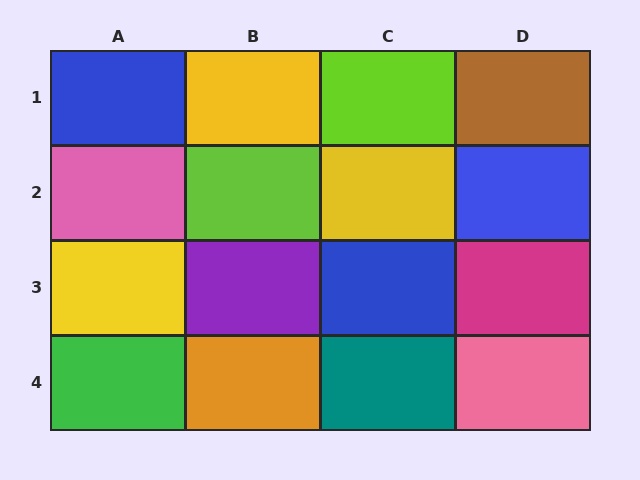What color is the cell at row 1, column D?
Brown.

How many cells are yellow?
3 cells are yellow.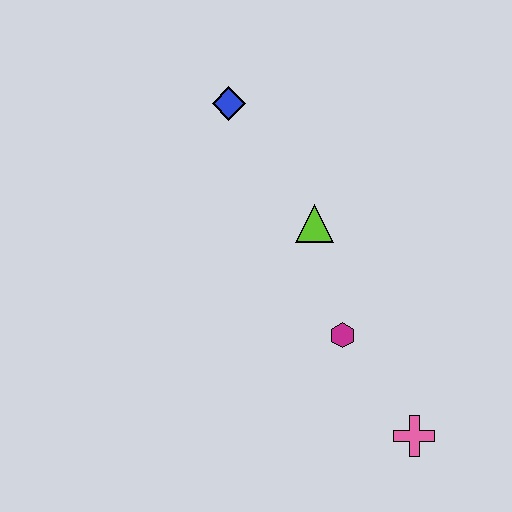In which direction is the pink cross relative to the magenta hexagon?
The pink cross is below the magenta hexagon.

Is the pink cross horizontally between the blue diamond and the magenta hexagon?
No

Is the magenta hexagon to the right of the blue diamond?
Yes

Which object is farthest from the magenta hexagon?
The blue diamond is farthest from the magenta hexagon.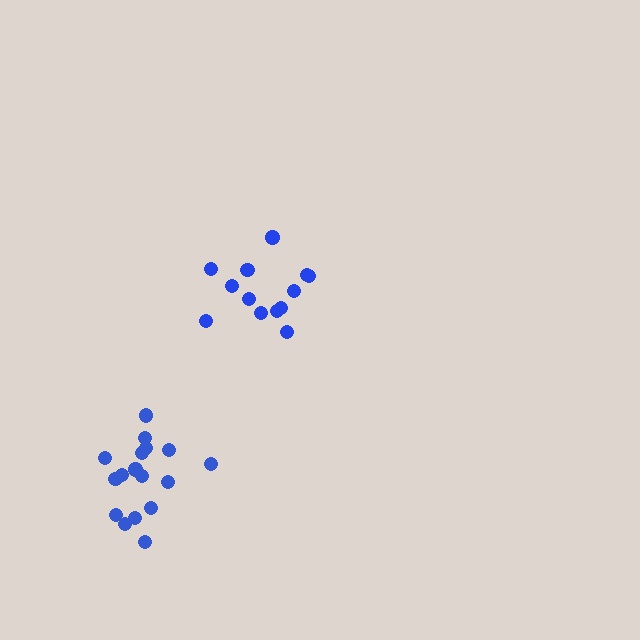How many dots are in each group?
Group 1: 17 dots, Group 2: 13 dots (30 total).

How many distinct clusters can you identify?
There are 2 distinct clusters.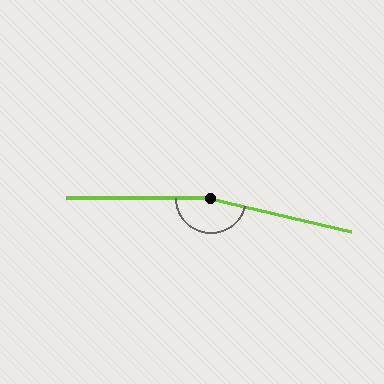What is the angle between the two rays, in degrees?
Approximately 167 degrees.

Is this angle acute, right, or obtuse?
It is obtuse.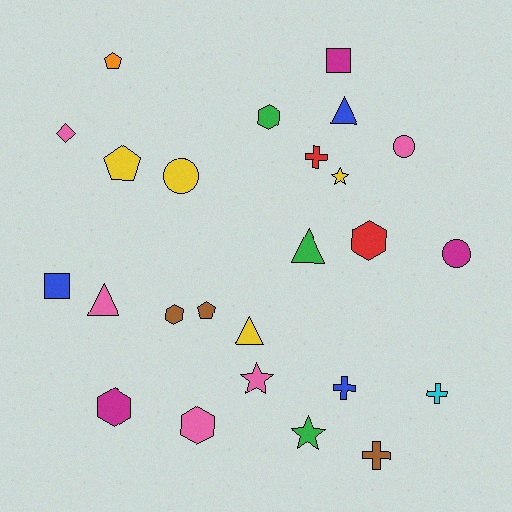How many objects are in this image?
There are 25 objects.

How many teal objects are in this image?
There are no teal objects.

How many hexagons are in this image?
There are 5 hexagons.